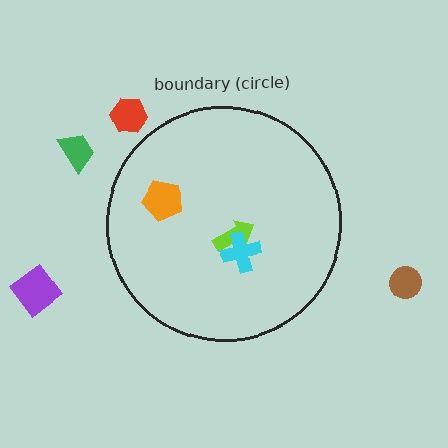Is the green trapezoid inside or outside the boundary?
Outside.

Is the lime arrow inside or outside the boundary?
Inside.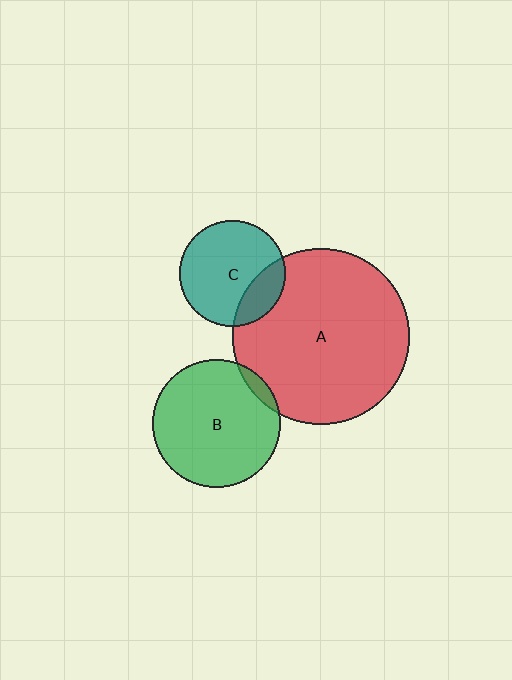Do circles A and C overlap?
Yes.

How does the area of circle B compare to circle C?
Approximately 1.5 times.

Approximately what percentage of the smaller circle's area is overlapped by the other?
Approximately 25%.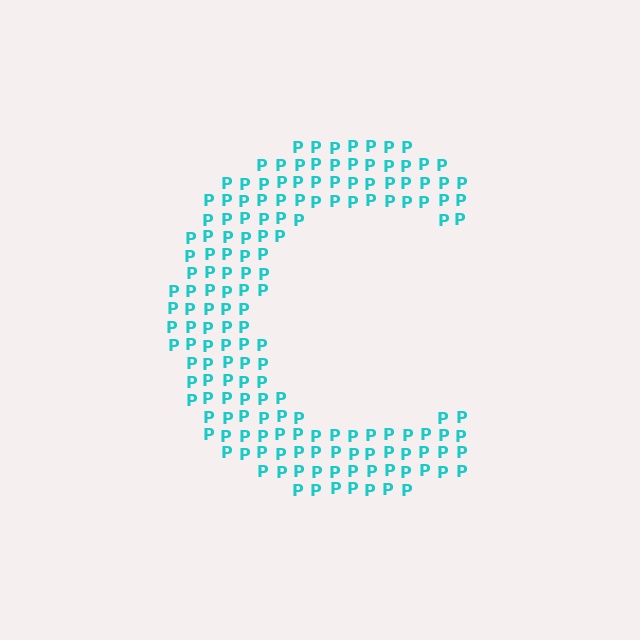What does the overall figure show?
The overall figure shows the letter C.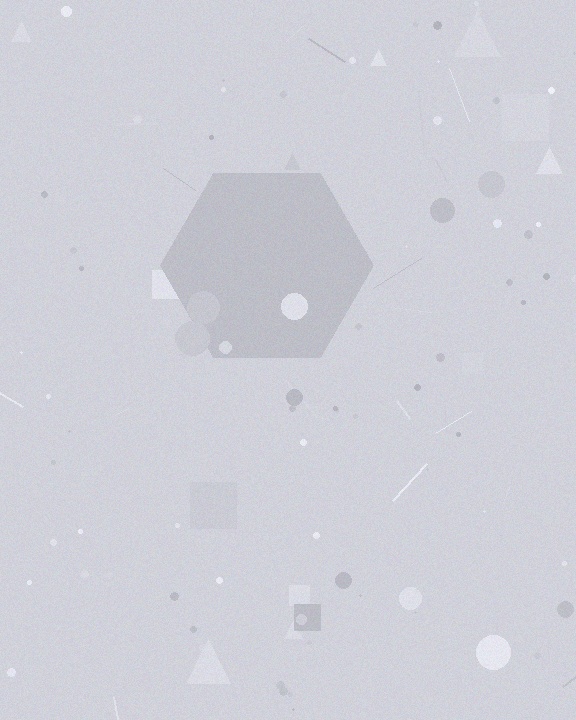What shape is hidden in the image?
A hexagon is hidden in the image.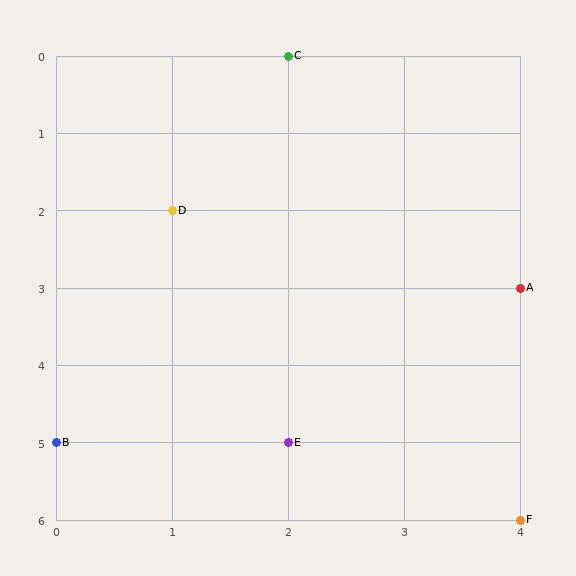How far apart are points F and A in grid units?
Points F and A are 3 rows apart.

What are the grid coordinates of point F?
Point F is at grid coordinates (4, 6).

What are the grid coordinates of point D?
Point D is at grid coordinates (1, 2).